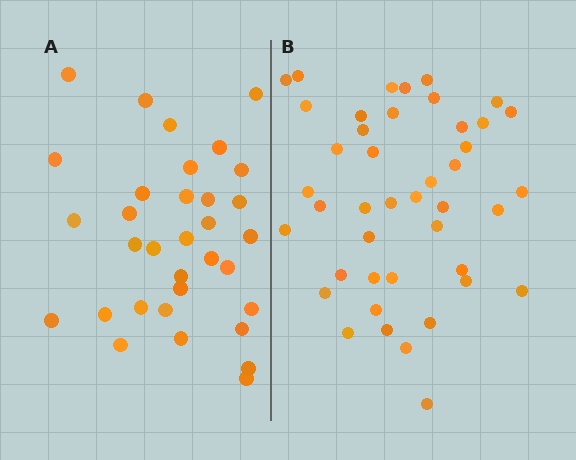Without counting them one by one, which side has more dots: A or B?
Region B (the right region) has more dots.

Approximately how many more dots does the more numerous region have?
Region B has roughly 10 or so more dots than region A.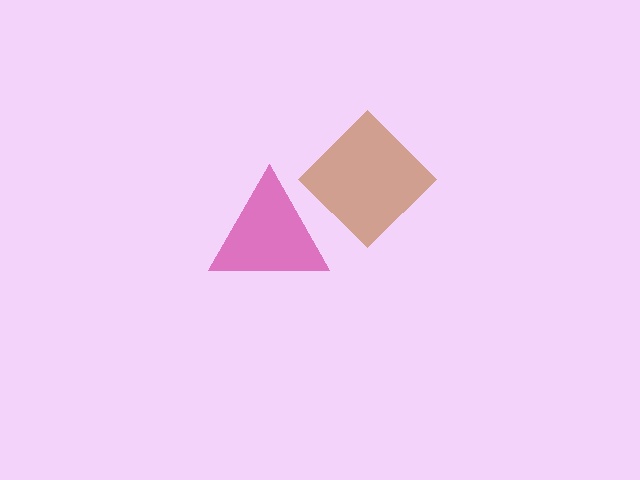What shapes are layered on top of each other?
The layered shapes are: a magenta triangle, a brown diamond.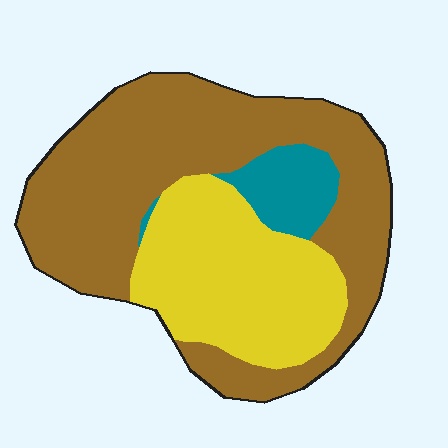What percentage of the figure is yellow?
Yellow takes up about one third (1/3) of the figure.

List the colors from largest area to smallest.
From largest to smallest: brown, yellow, teal.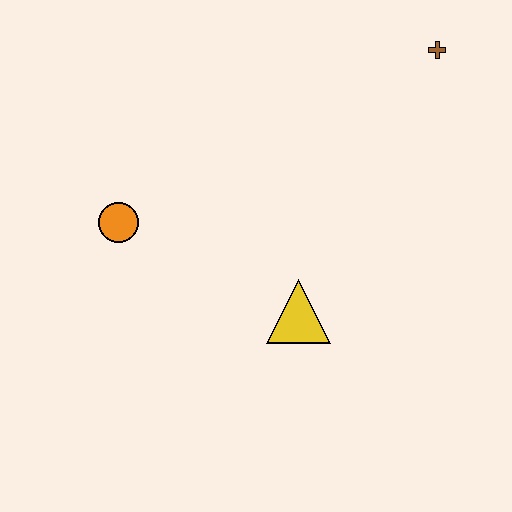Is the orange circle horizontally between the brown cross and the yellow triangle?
No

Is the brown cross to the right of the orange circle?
Yes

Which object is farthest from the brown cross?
The orange circle is farthest from the brown cross.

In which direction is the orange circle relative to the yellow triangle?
The orange circle is to the left of the yellow triangle.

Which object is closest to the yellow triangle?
The orange circle is closest to the yellow triangle.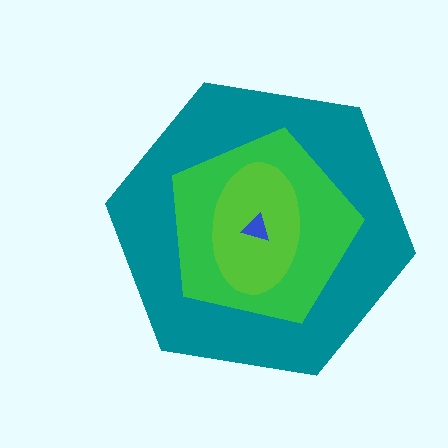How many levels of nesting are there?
4.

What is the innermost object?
The blue triangle.